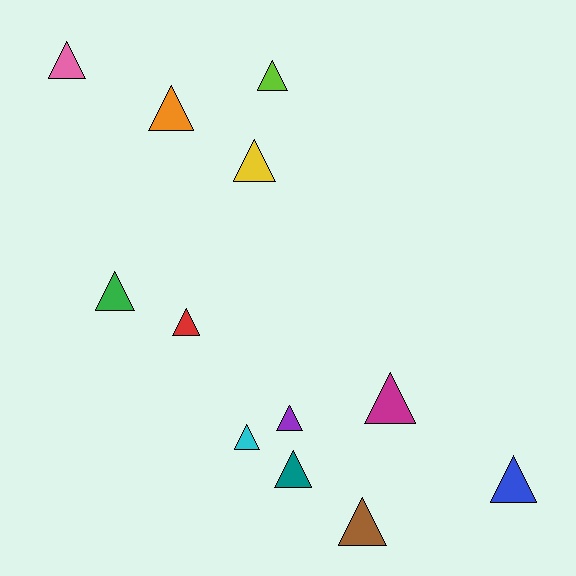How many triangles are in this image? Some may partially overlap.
There are 12 triangles.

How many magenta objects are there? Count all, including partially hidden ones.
There is 1 magenta object.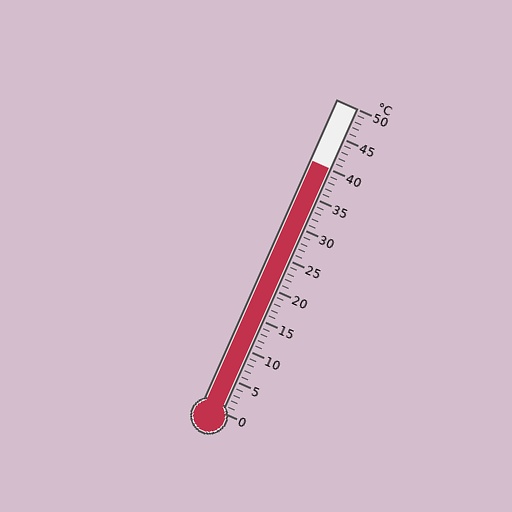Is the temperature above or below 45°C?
The temperature is below 45°C.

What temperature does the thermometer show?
The thermometer shows approximately 40°C.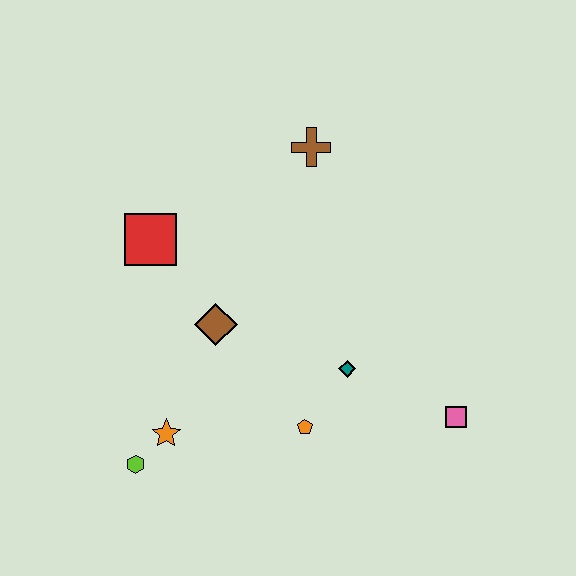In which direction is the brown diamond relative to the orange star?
The brown diamond is above the orange star.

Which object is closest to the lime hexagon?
The orange star is closest to the lime hexagon.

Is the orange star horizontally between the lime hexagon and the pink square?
Yes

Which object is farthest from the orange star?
The brown cross is farthest from the orange star.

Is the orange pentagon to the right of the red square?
Yes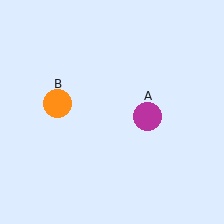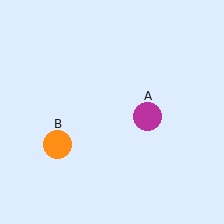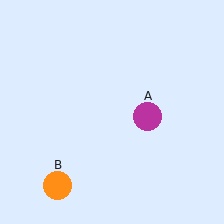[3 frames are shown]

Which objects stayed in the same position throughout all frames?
Magenta circle (object A) remained stationary.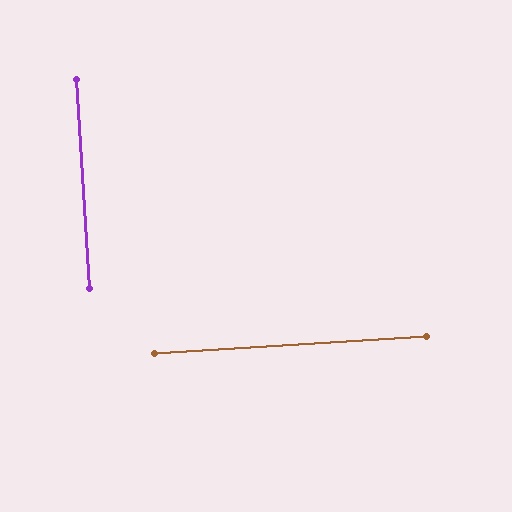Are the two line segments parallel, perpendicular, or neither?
Perpendicular — they meet at approximately 90°.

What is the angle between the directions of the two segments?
Approximately 90 degrees.